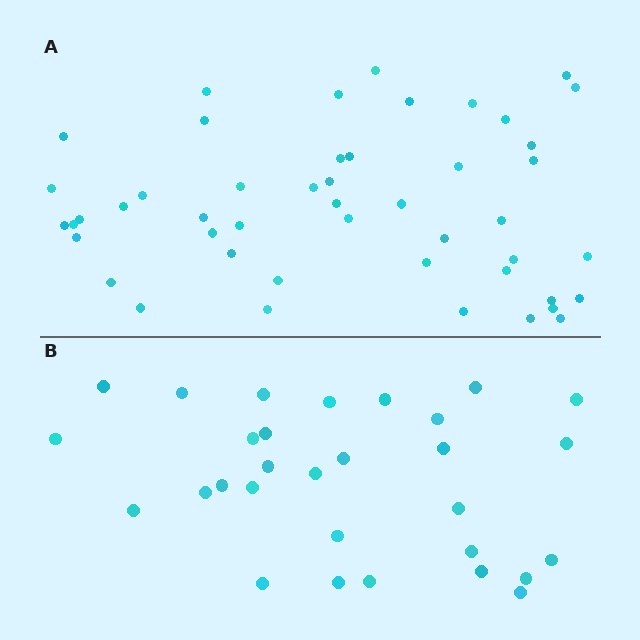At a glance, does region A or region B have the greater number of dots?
Region A (the top region) has more dots.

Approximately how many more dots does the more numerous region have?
Region A has approximately 20 more dots than region B.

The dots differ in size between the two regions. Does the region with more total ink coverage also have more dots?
No. Region B has more total ink coverage because its dots are larger, but region A actually contains more individual dots. Total area can be misleading — the number of items is what matters here.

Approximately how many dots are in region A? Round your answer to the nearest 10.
About 50 dots. (The exact count is 48, which rounds to 50.)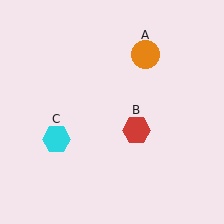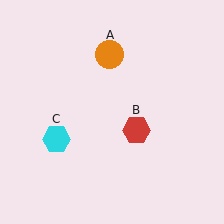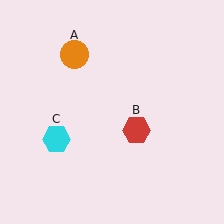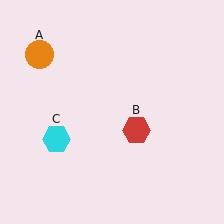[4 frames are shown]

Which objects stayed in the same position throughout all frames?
Red hexagon (object B) and cyan hexagon (object C) remained stationary.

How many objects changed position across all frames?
1 object changed position: orange circle (object A).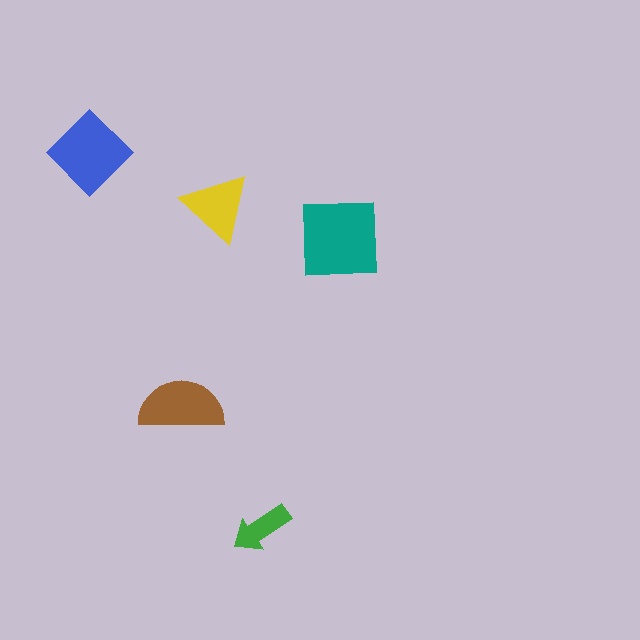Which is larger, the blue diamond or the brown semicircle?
The blue diamond.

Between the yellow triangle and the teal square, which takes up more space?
The teal square.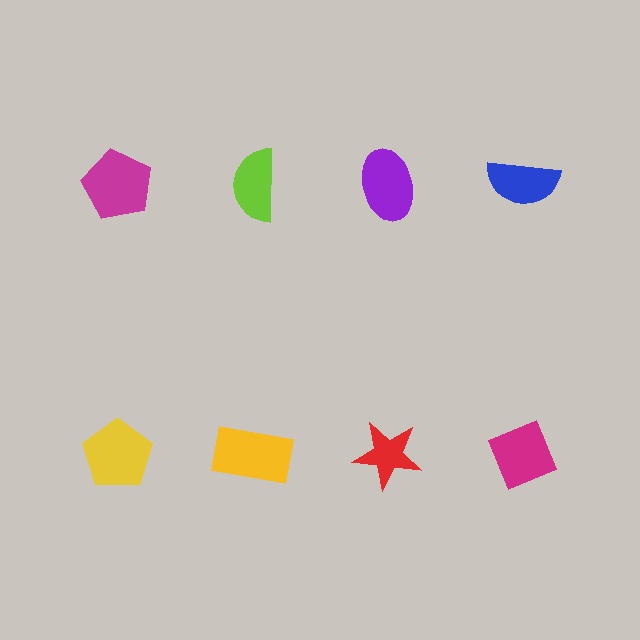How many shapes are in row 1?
4 shapes.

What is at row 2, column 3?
A red star.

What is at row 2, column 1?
A yellow pentagon.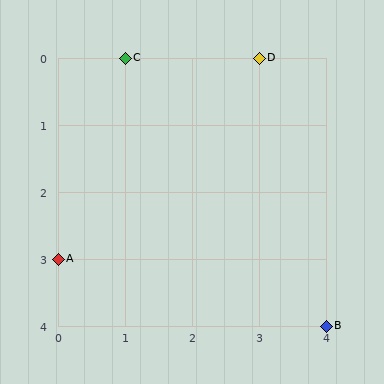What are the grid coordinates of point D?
Point D is at grid coordinates (3, 0).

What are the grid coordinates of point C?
Point C is at grid coordinates (1, 0).